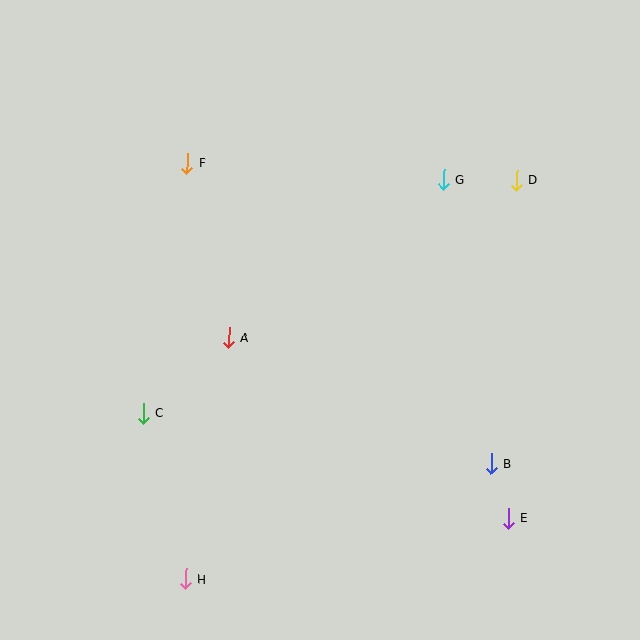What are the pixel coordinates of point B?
Point B is at (491, 464).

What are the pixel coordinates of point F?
Point F is at (187, 163).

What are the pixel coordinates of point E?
Point E is at (509, 518).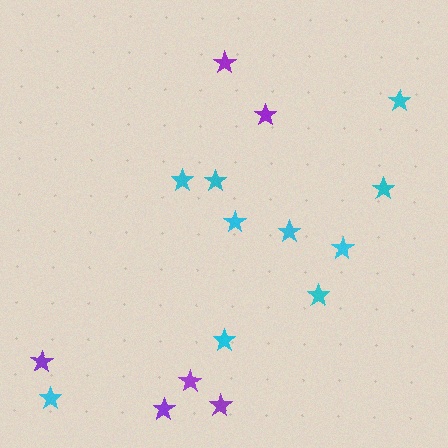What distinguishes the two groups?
There are 2 groups: one group of cyan stars (10) and one group of purple stars (6).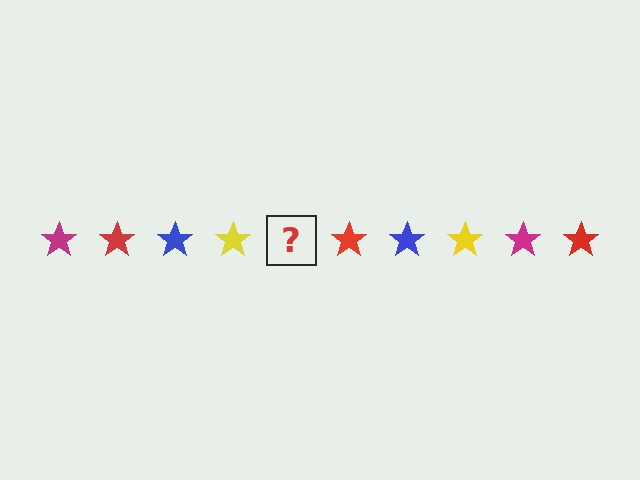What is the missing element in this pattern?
The missing element is a magenta star.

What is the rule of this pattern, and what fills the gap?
The rule is that the pattern cycles through magenta, red, blue, yellow stars. The gap should be filled with a magenta star.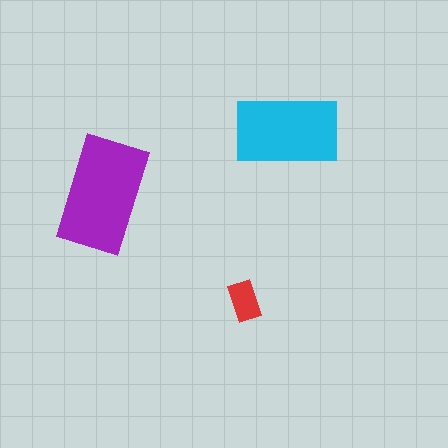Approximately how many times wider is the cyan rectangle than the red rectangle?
About 2.5 times wider.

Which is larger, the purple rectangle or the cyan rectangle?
The purple one.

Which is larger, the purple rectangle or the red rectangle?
The purple one.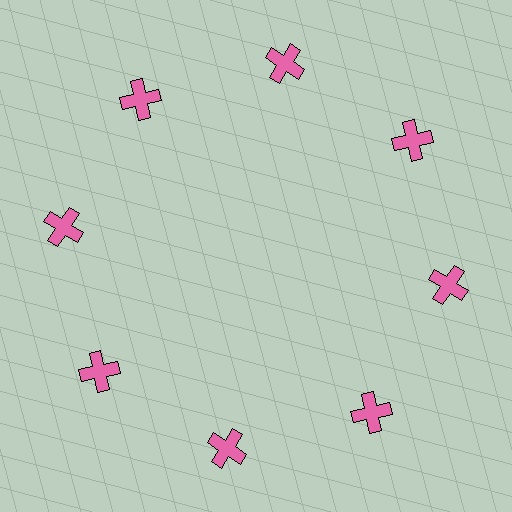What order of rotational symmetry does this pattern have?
This pattern has 8-fold rotational symmetry.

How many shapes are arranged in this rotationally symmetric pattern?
There are 8 shapes, arranged in 8 groups of 1.